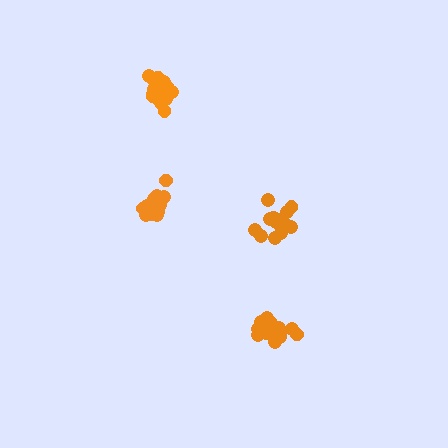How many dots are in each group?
Group 1: 18 dots, Group 2: 14 dots, Group 3: 14 dots, Group 4: 16 dots (62 total).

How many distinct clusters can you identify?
There are 4 distinct clusters.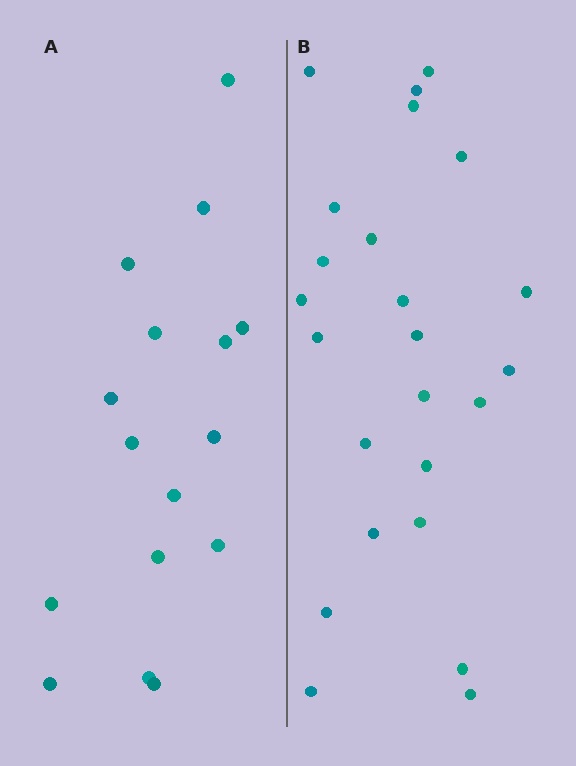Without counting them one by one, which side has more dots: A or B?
Region B (the right region) has more dots.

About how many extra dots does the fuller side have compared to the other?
Region B has roughly 8 or so more dots than region A.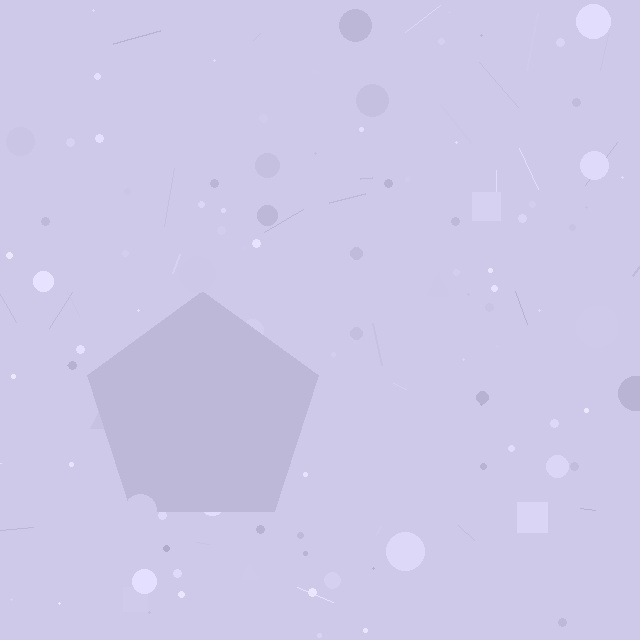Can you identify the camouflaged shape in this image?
The camouflaged shape is a pentagon.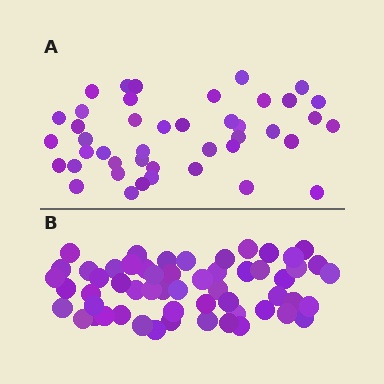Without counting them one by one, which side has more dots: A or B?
Region B (the bottom region) has more dots.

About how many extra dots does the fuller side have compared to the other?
Region B has approximately 15 more dots than region A.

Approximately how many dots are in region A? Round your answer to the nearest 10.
About 40 dots. (The exact count is 43, which rounds to 40.)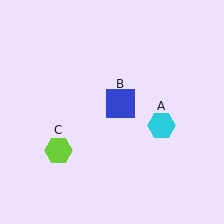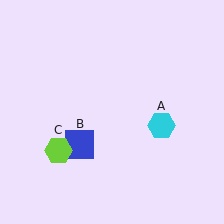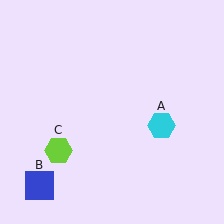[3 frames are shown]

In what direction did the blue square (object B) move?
The blue square (object B) moved down and to the left.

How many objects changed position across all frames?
1 object changed position: blue square (object B).